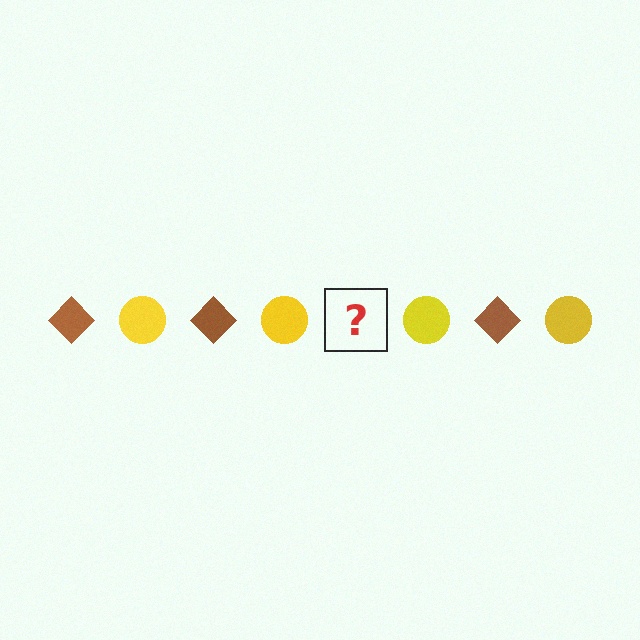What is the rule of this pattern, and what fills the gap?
The rule is that the pattern alternates between brown diamond and yellow circle. The gap should be filled with a brown diamond.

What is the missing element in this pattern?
The missing element is a brown diamond.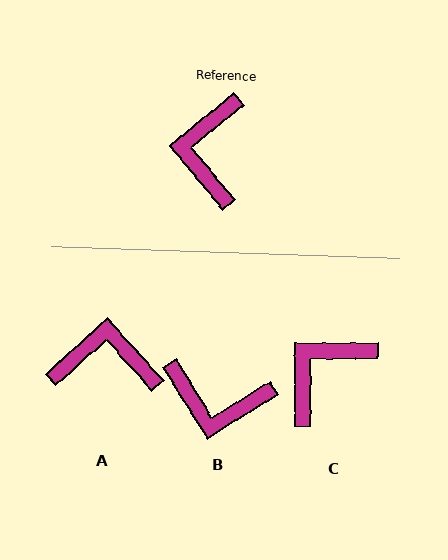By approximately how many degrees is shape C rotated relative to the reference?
Approximately 39 degrees clockwise.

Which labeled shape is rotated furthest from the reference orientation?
A, about 87 degrees away.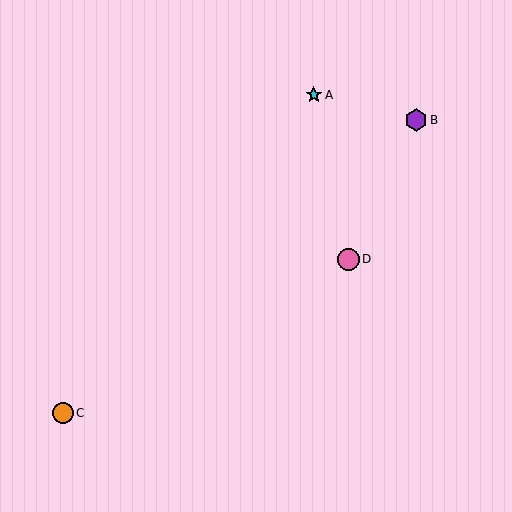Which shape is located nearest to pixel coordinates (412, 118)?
The purple hexagon (labeled B) at (416, 120) is nearest to that location.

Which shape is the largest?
The purple hexagon (labeled B) is the largest.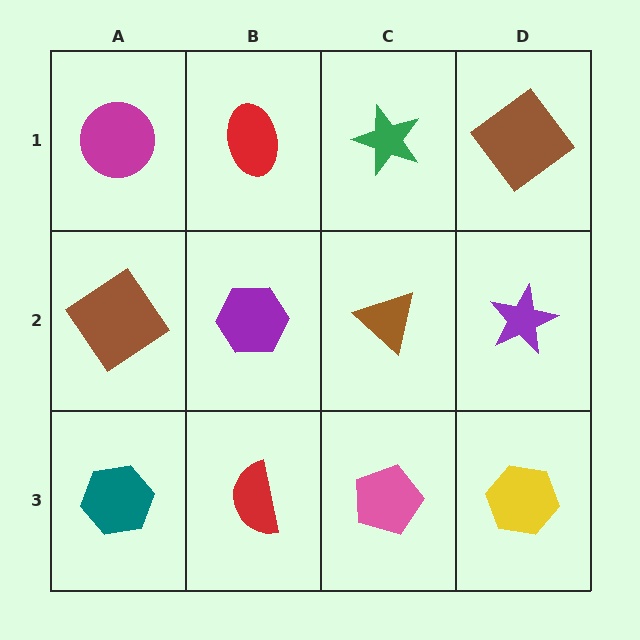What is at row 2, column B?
A purple hexagon.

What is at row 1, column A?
A magenta circle.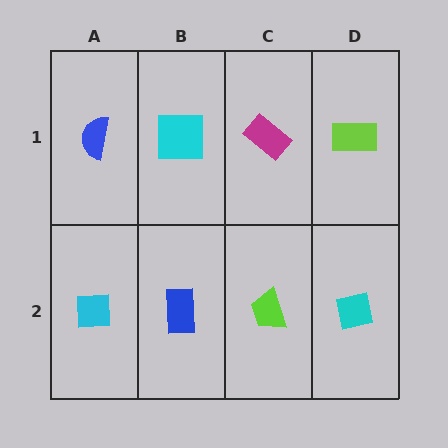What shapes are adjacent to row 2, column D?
A lime rectangle (row 1, column D), a lime trapezoid (row 2, column C).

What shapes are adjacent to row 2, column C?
A magenta rectangle (row 1, column C), a blue rectangle (row 2, column B), a cyan square (row 2, column D).